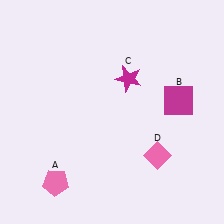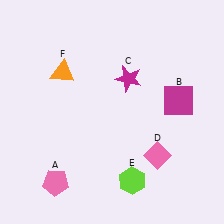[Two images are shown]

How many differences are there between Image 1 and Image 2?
There are 2 differences between the two images.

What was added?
A lime hexagon (E), an orange triangle (F) were added in Image 2.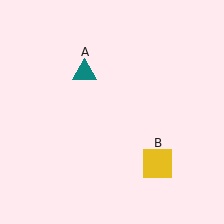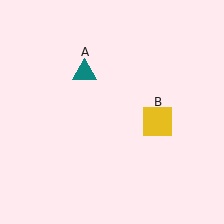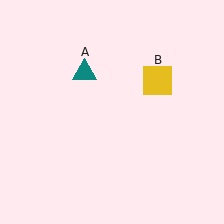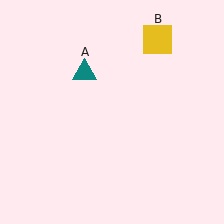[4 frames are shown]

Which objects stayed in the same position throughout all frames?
Teal triangle (object A) remained stationary.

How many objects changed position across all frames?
1 object changed position: yellow square (object B).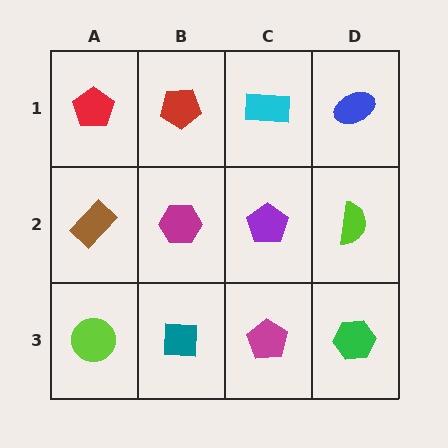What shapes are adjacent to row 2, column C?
A cyan rectangle (row 1, column C), a magenta pentagon (row 3, column C), a magenta hexagon (row 2, column B), a lime semicircle (row 2, column D).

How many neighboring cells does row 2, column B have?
4.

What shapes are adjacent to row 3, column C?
A purple pentagon (row 2, column C), a teal square (row 3, column B), a green hexagon (row 3, column D).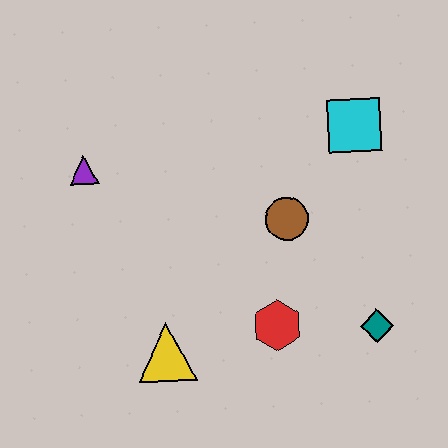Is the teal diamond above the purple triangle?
No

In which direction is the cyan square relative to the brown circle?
The cyan square is above the brown circle.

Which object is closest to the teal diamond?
The red hexagon is closest to the teal diamond.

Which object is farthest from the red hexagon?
The purple triangle is farthest from the red hexagon.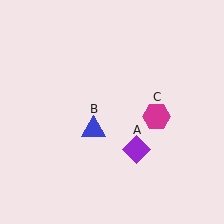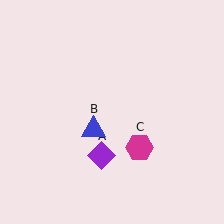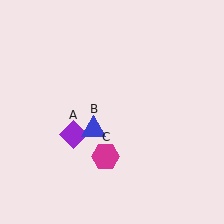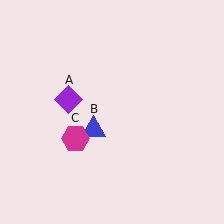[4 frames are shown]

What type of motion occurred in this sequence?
The purple diamond (object A), magenta hexagon (object C) rotated clockwise around the center of the scene.